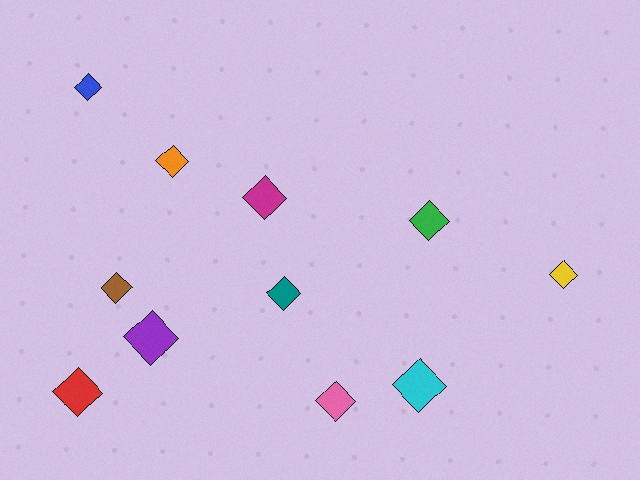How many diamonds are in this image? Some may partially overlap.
There are 11 diamonds.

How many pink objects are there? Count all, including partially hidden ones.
There is 1 pink object.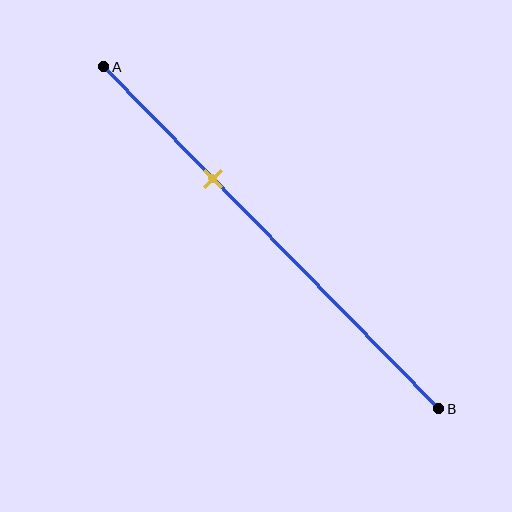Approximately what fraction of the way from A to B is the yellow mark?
The yellow mark is approximately 35% of the way from A to B.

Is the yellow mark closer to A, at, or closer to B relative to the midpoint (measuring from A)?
The yellow mark is closer to point A than the midpoint of segment AB.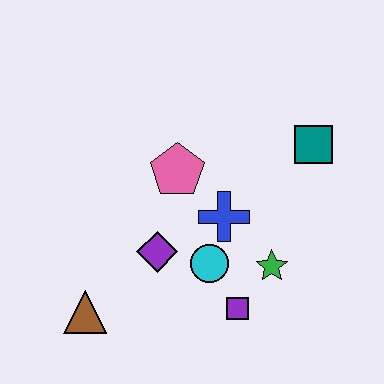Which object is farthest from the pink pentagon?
The brown triangle is farthest from the pink pentagon.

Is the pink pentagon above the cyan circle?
Yes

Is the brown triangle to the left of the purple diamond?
Yes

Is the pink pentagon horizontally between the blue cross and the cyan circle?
No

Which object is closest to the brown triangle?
The purple diamond is closest to the brown triangle.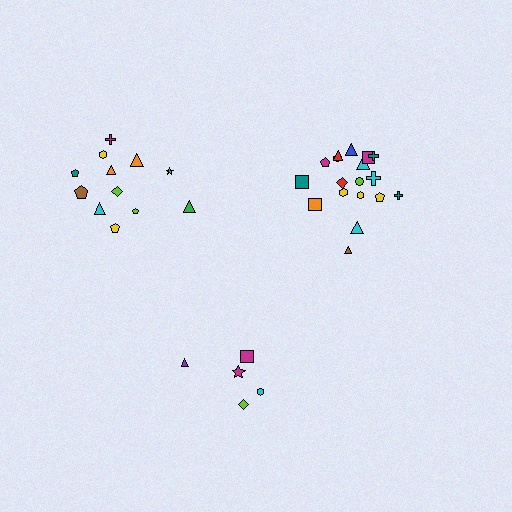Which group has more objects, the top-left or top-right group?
The top-right group.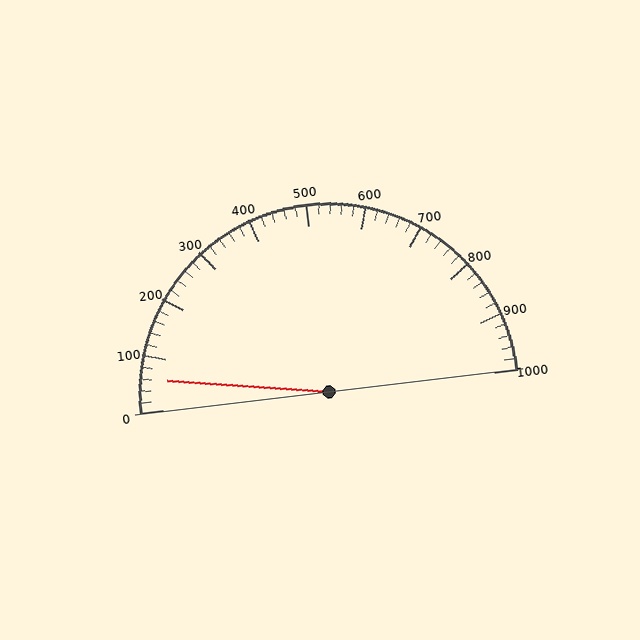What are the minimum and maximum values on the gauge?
The gauge ranges from 0 to 1000.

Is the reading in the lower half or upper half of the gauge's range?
The reading is in the lower half of the range (0 to 1000).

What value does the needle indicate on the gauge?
The needle indicates approximately 60.